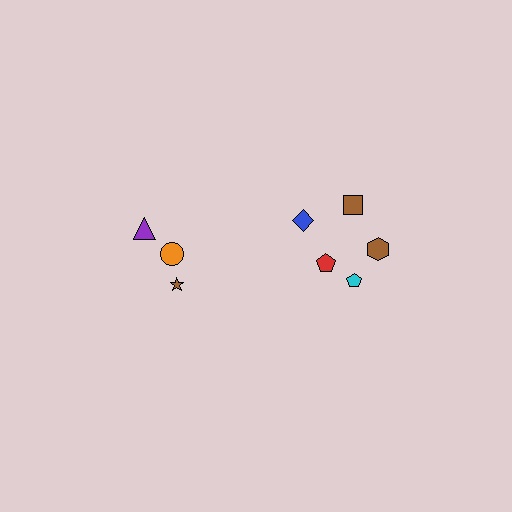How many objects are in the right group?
There are 5 objects.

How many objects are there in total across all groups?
There are 8 objects.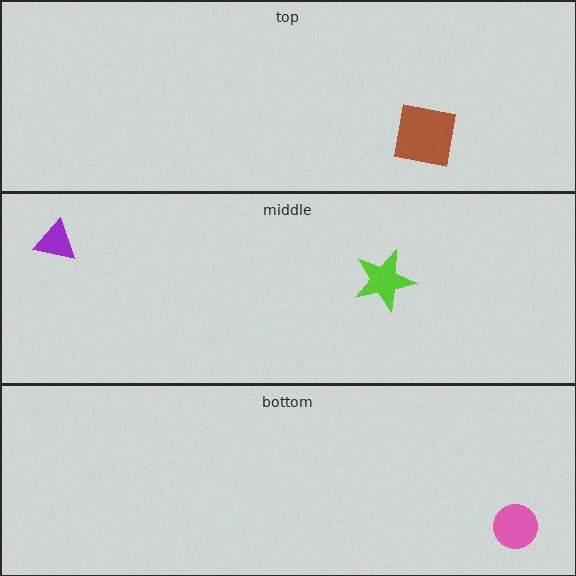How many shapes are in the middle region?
2.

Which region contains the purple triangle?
The middle region.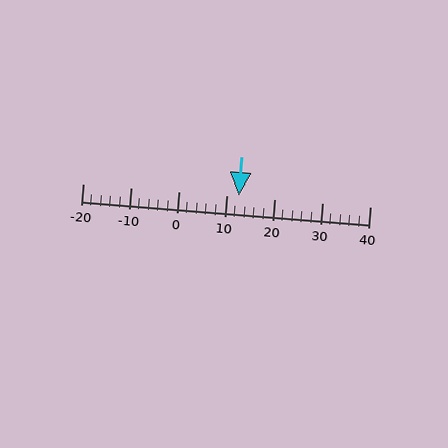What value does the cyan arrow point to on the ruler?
The cyan arrow points to approximately 12.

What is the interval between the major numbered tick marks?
The major tick marks are spaced 10 units apart.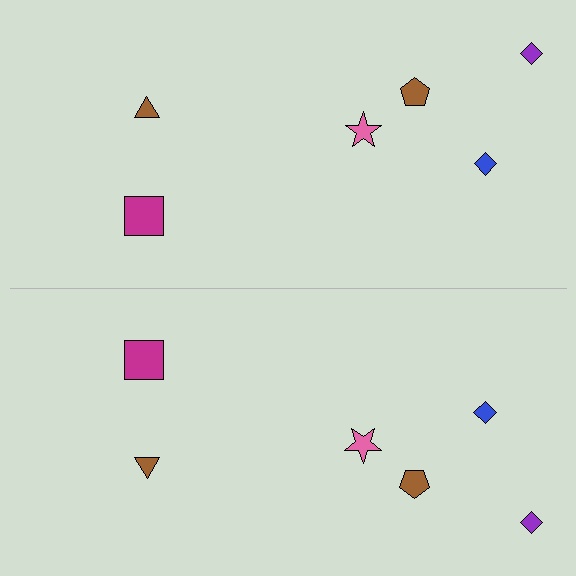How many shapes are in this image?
There are 12 shapes in this image.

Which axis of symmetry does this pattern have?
The pattern has a horizontal axis of symmetry running through the center of the image.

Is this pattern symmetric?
Yes, this pattern has bilateral (reflection) symmetry.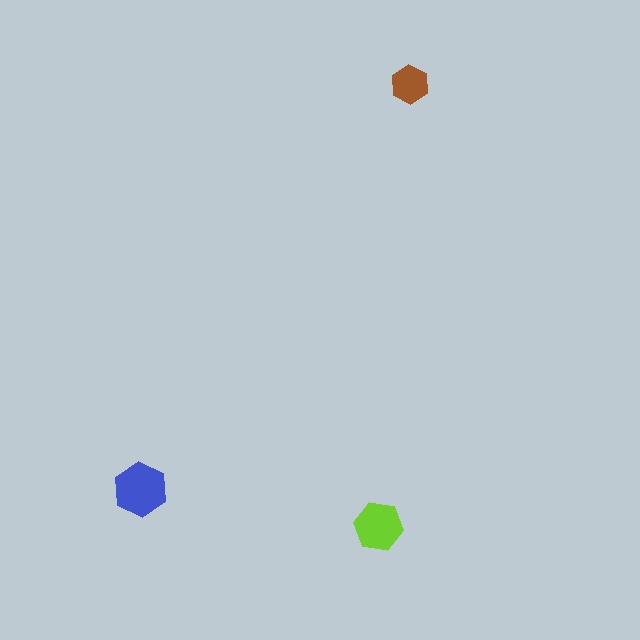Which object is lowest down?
The lime hexagon is bottommost.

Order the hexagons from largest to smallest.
the blue one, the lime one, the brown one.